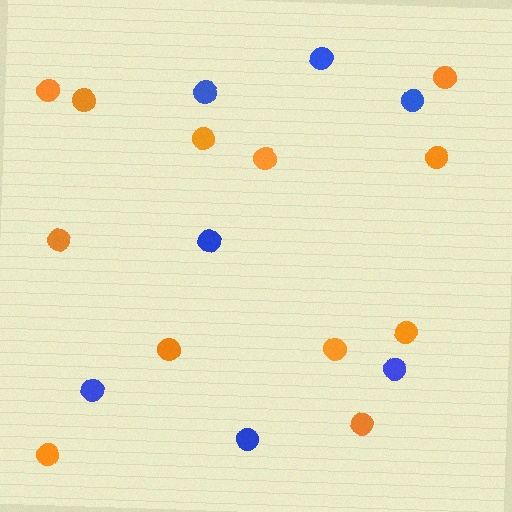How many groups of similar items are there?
There are 2 groups: one group of orange circles (12) and one group of blue circles (7).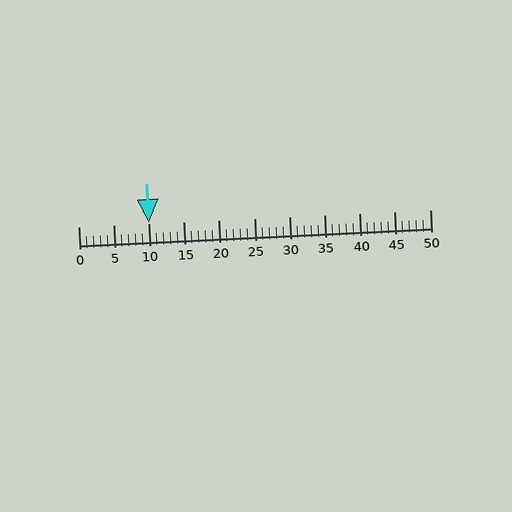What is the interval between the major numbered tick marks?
The major tick marks are spaced 5 units apart.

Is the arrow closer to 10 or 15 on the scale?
The arrow is closer to 10.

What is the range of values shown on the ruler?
The ruler shows values from 0 to 50.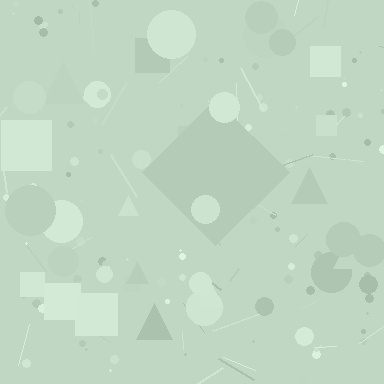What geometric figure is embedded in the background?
A diamond is embedded in the background.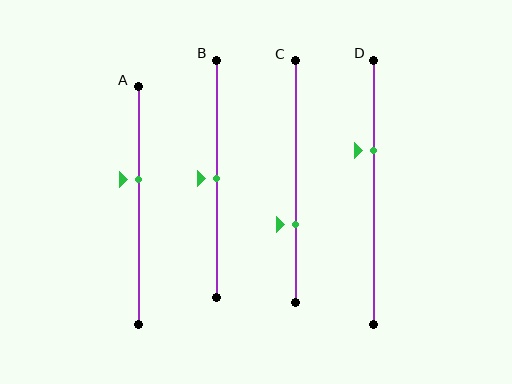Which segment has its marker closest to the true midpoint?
Segment B has its marker closest to the true midpoint.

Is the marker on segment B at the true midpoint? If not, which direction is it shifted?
Yes, the marker on segment B is at the true midpoint.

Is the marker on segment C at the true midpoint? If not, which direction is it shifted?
No, the marker on segment C is shifted downward by about 18% of the segment length.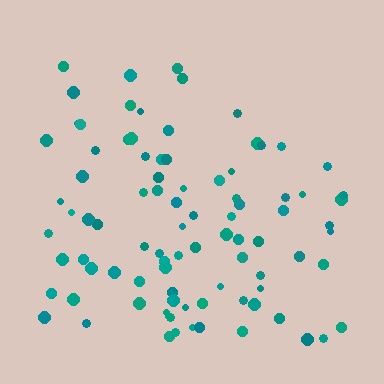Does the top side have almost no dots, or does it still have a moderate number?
Still a moderate number, just noticeably fewer than the bottom.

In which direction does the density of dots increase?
From top to bottom, with the bottom side densest.